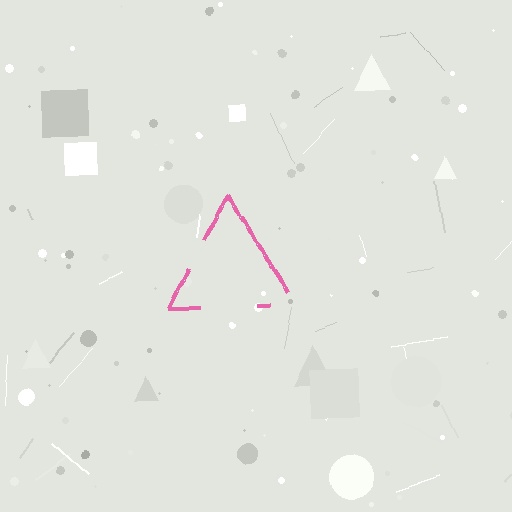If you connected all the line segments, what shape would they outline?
They would outline a triangle.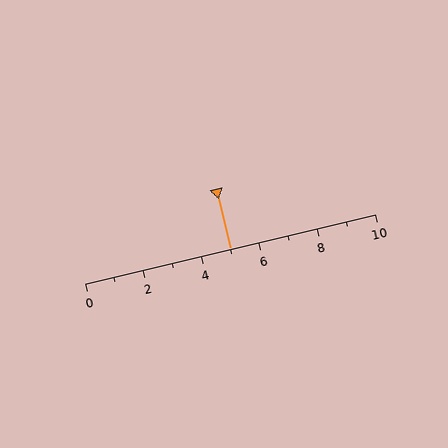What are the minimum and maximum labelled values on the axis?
The axis runs from 0 to 10.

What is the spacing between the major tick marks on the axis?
The major ticks are spaced 2 apart.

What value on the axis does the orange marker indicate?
The marker indicates approximately 5.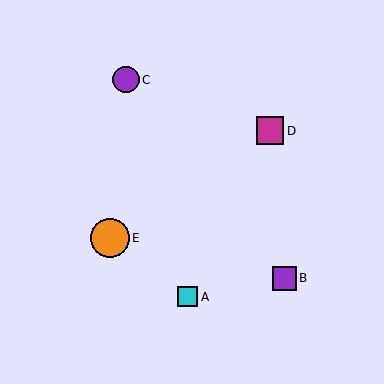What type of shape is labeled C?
Shape C is a purple circle.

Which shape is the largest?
The orange circle (labeled E) is the largest.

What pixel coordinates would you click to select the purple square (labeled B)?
Click at (284, 278) to select the purple square B.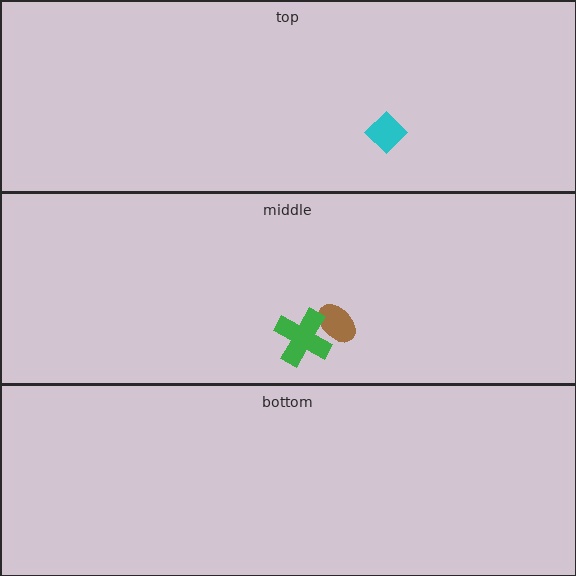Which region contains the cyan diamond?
The top region.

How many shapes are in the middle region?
2.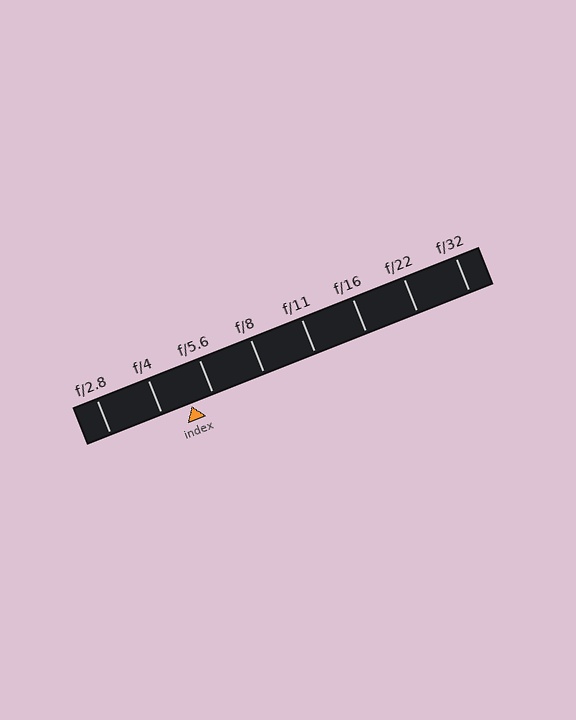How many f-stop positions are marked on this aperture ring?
There are 8 f-stop positions marked.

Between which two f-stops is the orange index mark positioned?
The index mark is between f/4 and f/5.6.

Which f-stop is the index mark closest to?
The index mark is closest to f/5.6.